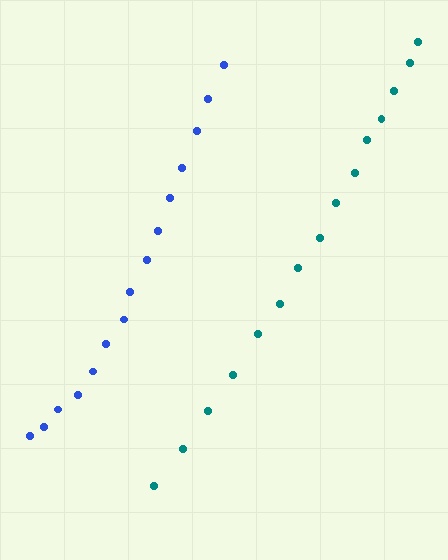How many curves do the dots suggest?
There are 2 distinct paths.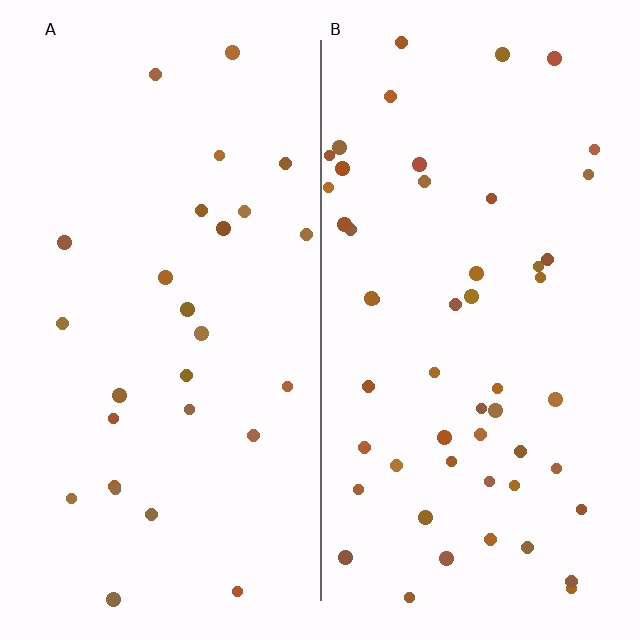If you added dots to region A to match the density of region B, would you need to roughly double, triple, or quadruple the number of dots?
Approximately double.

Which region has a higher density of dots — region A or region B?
B (the right).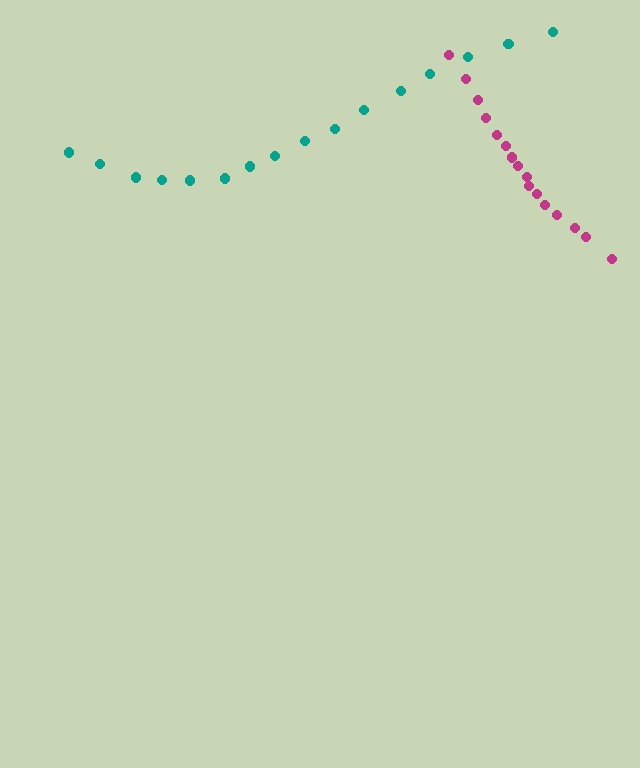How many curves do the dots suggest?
There are 2 distinct paths.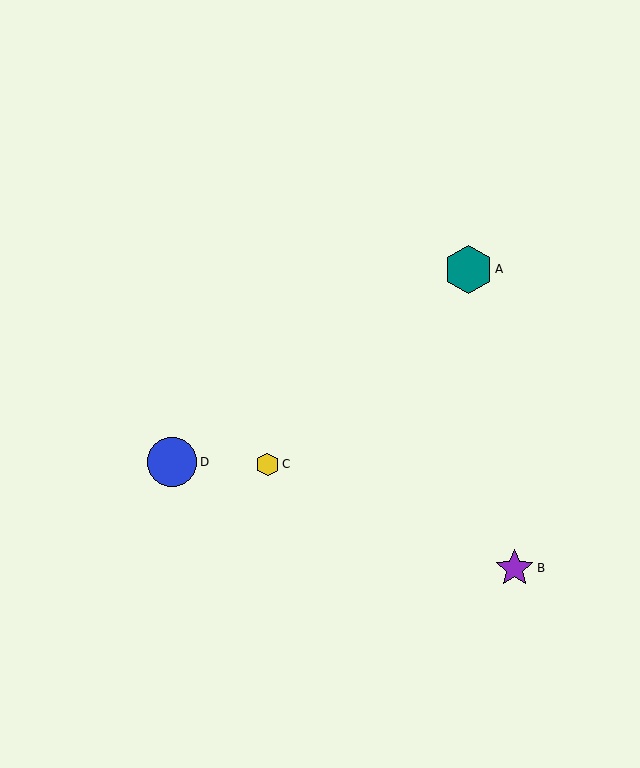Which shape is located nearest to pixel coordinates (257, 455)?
The yellow hexagon (labeled C) at (267, 464) is nearest to that location.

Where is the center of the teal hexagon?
The center of the teal hexagon is at (468, 269).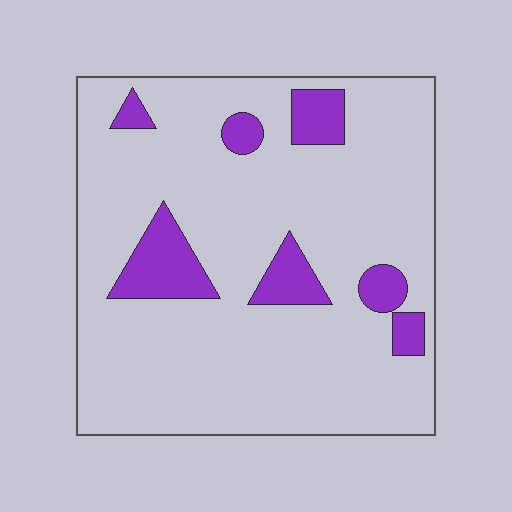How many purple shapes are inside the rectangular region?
7.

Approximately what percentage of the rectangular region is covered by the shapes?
Approximately 15%.